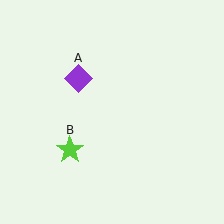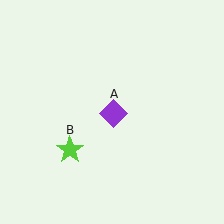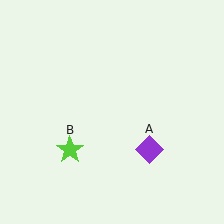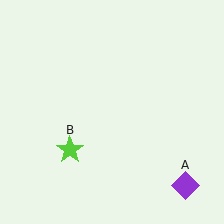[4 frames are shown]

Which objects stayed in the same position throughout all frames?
Lime star (object B) remained stationary.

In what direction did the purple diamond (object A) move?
The purple diamond (object A) moved down and to the right.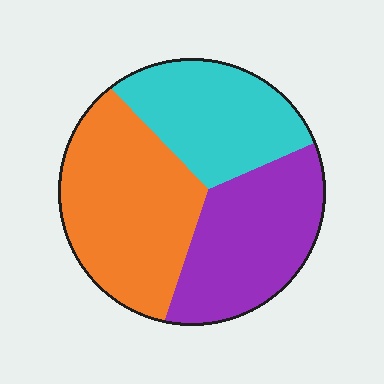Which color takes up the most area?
Orange, at roughly 40%.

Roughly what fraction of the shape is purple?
Purple covers roughly 30% of the shape.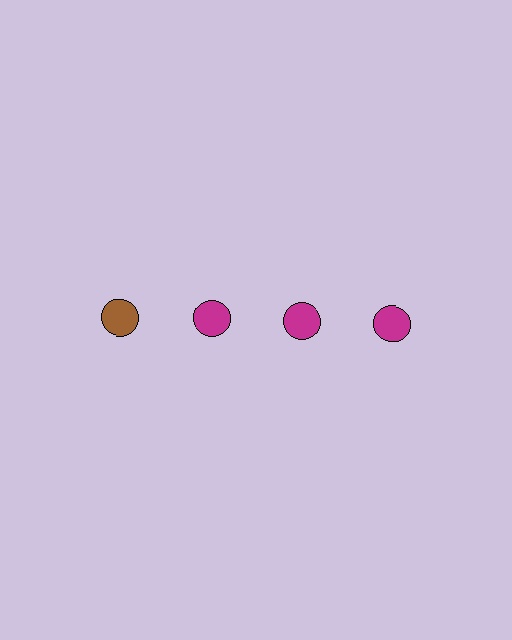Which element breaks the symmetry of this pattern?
The brown circle in the top row, leftmost column breaks the symmetry. All other shapes are magenta circles.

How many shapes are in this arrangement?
There are 4 shapes arranged in a grid pattern.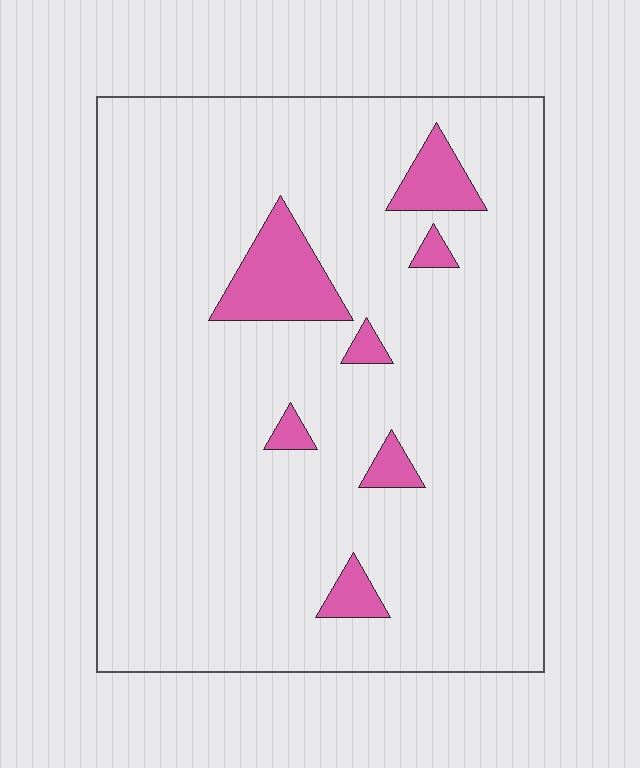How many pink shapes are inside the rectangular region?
7.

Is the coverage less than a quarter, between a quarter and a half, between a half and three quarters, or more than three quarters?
Less than a quarter.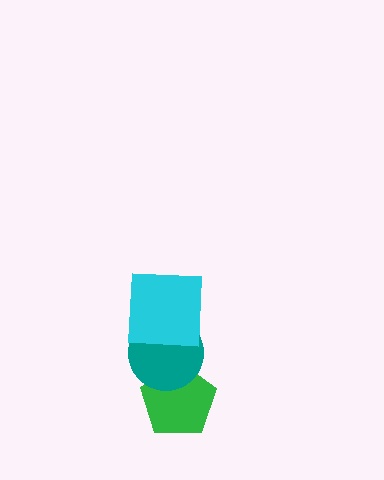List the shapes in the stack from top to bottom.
From top to bottom: the cyan square, the teal circle, the green pentagon.